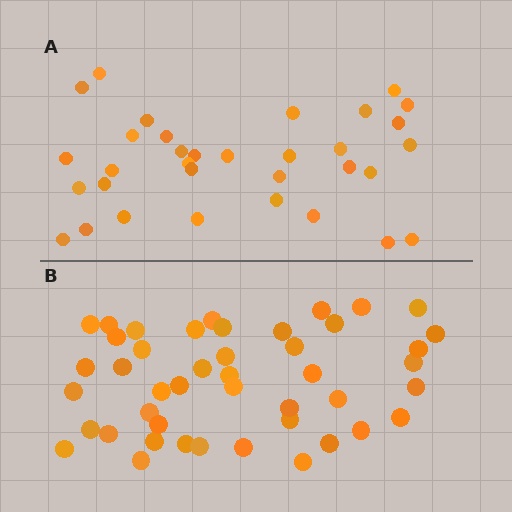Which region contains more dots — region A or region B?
Region B (the bottom region) has more dots.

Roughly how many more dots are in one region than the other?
Region B has roughly 12 or so more dots than region A.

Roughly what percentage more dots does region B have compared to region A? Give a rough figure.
About 35% more.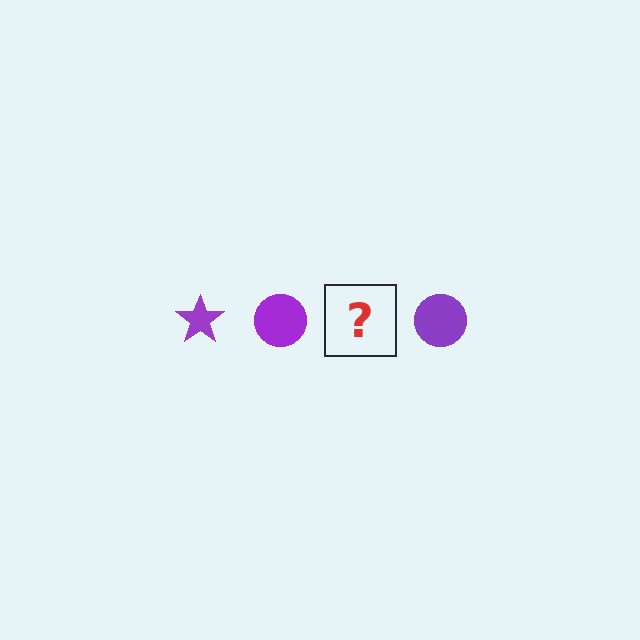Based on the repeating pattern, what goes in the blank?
The blank should be a purple star.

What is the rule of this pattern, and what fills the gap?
The rule is that the pattern cycles through star, circle shapes in purple. The gap should be filled with a purple star.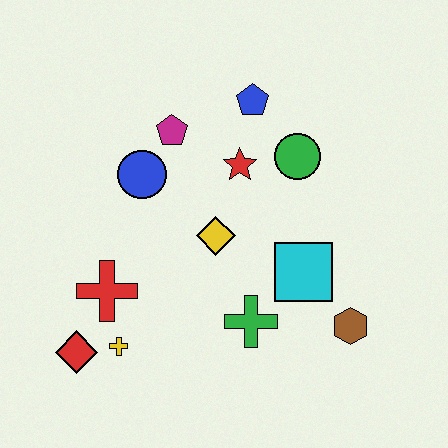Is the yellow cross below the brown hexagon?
Yes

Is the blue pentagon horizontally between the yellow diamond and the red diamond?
No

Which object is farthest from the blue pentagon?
The red diamond is farthest from the blue pentagon.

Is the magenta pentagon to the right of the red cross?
Yes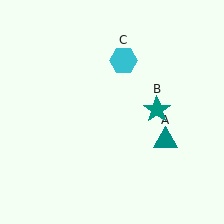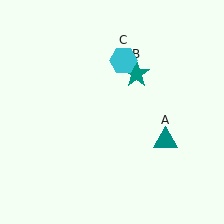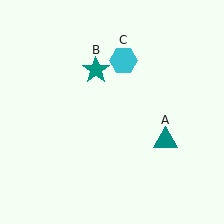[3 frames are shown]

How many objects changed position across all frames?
1 object changed position: teal star (object B).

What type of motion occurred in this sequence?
The teal star (object B) rotated counterclockwise around the center of the scene.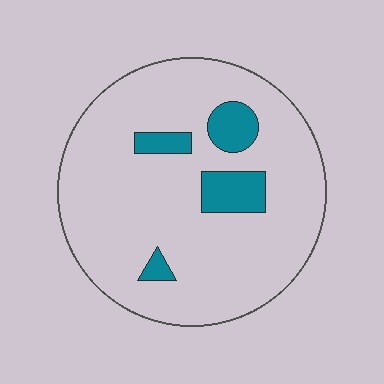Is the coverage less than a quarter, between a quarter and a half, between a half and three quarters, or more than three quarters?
Less than a quarter.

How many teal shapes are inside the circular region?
4.